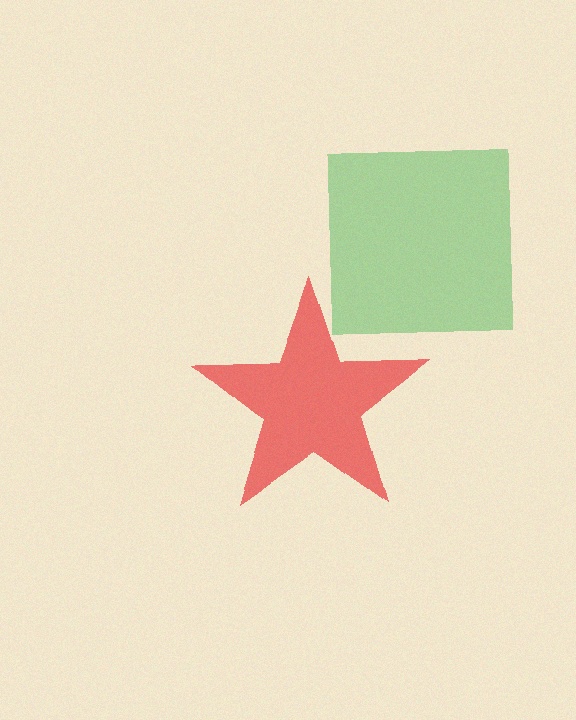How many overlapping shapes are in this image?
There are 2 overlapping shapes in the image.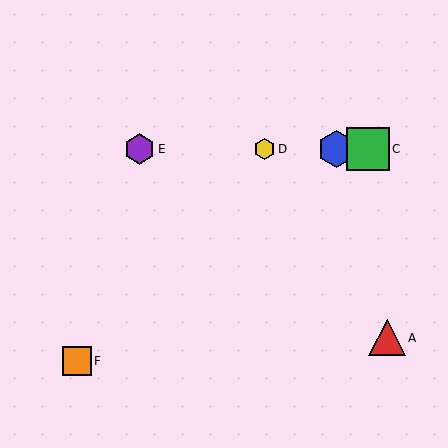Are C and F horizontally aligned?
No, C is at y≈149 and F is at y≈361.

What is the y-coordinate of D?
Object D is at y≈149.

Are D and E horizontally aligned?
Yes, both are at y≈149.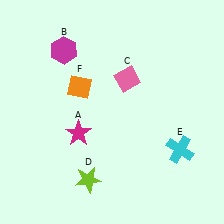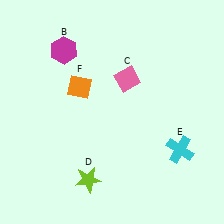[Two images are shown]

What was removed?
The magenta star (A) was removed in Image 2.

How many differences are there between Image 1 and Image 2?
There is 1 difference between the two images.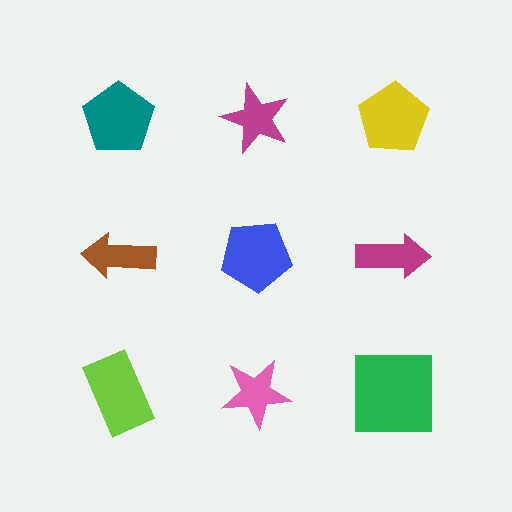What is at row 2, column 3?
A magenta arrow.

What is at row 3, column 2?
A pink star.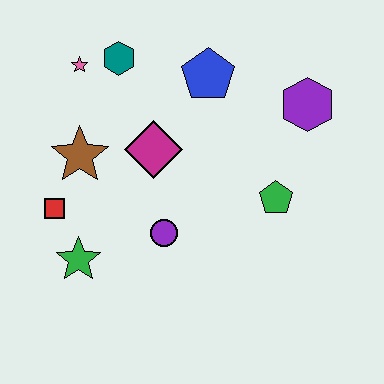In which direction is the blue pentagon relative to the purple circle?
The blue pentagon is above the purple circle.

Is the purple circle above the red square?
No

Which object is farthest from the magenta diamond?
The purple hexagon is farthest from the magenta diamond.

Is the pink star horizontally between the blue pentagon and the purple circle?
No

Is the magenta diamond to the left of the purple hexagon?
Yes